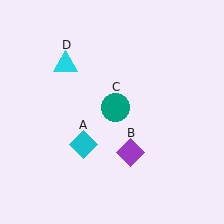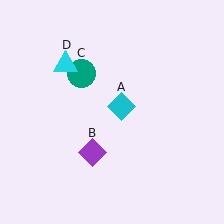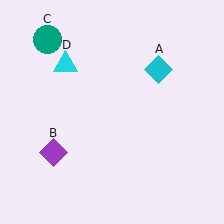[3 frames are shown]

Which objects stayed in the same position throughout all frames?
Cyan triangle (object D) remained stationary.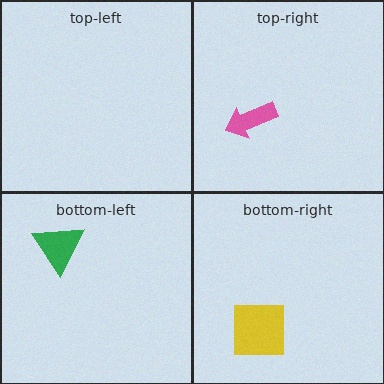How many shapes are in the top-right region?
1.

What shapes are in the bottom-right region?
The yellow square.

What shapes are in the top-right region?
The pink arrow.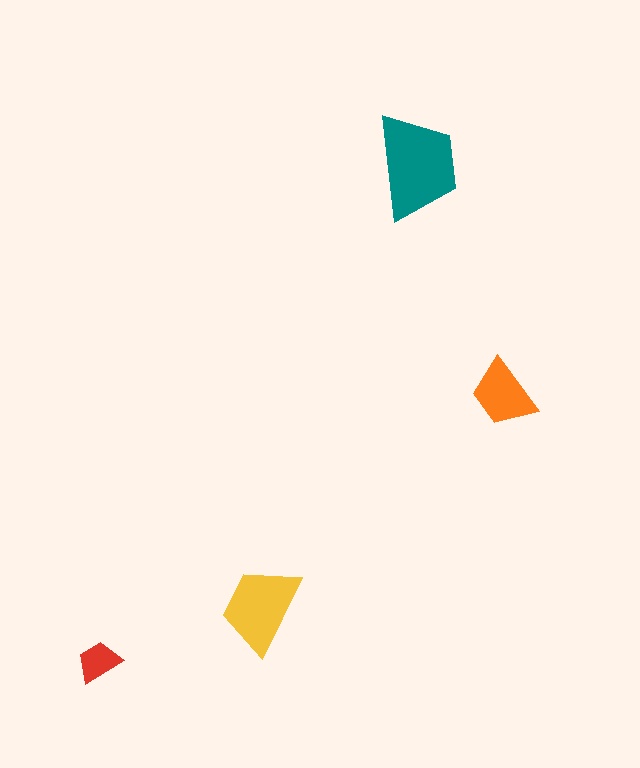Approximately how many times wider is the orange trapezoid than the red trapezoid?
About 1.5 times wider.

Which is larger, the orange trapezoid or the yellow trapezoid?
The yellow one.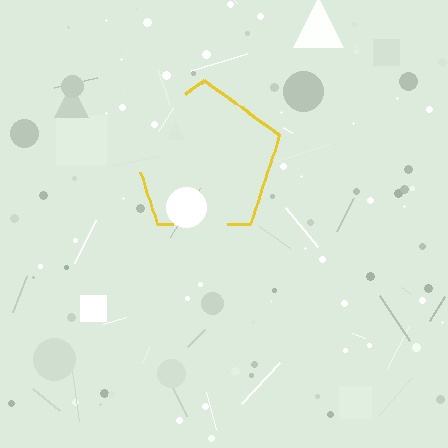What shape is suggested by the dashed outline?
The dashed outline suggests a pentagon.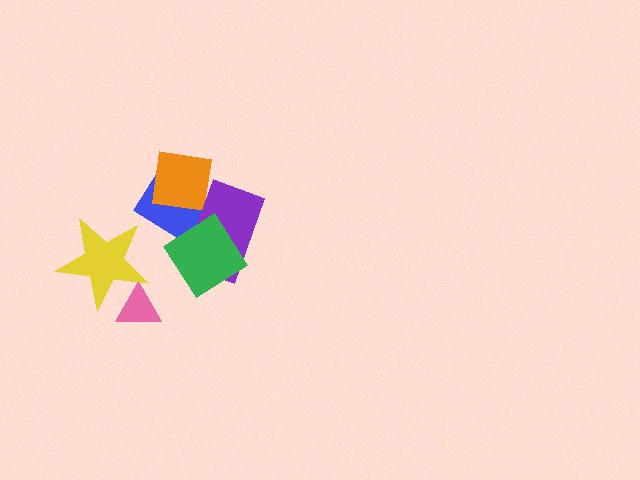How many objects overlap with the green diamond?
2 objects overlap with the green diamond.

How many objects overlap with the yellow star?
1 object overlaps with the yellow star.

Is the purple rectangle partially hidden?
Yes, it is partially covered by another shape.